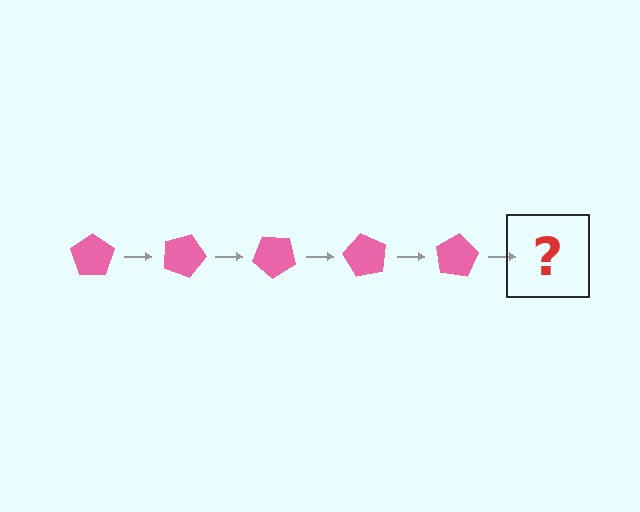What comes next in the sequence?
The next element should be a pink pentagon rotated 100 degrees.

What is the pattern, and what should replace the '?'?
The pattern is that the pentagon rotates 20 degrees each step. The '?' should be a pink pentagon rotated 100 degrees.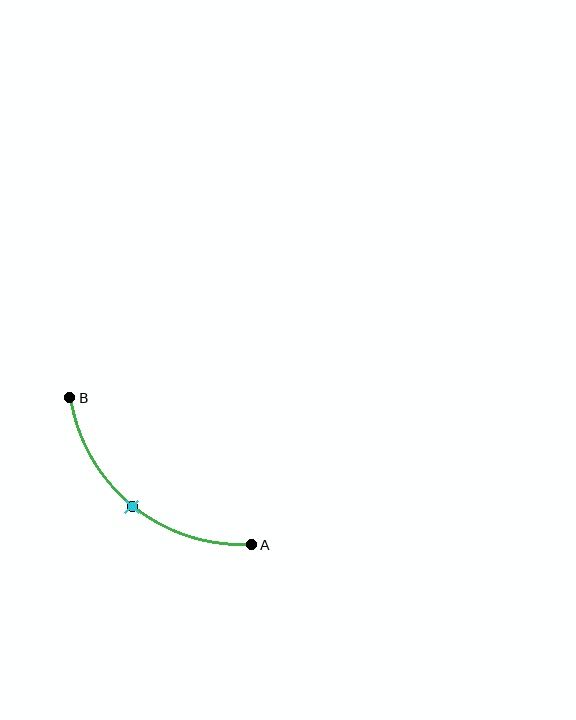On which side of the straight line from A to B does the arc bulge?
The arc bulges below and to the left of the straight line connecting A and B.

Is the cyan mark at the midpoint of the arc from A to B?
Yes. The cyan mark lies on the arc at equal arc-length from both A and B — it is the arc midpoint.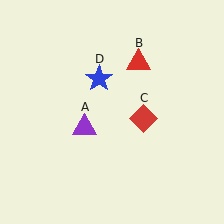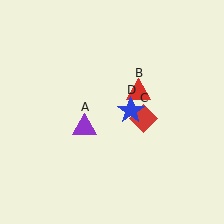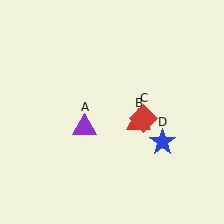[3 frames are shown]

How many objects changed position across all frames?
2 objects changed position: red triangle (object B), blue star (object D).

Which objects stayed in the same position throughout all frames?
Purple triangle (object A) and red diamond (object C) remained stationary.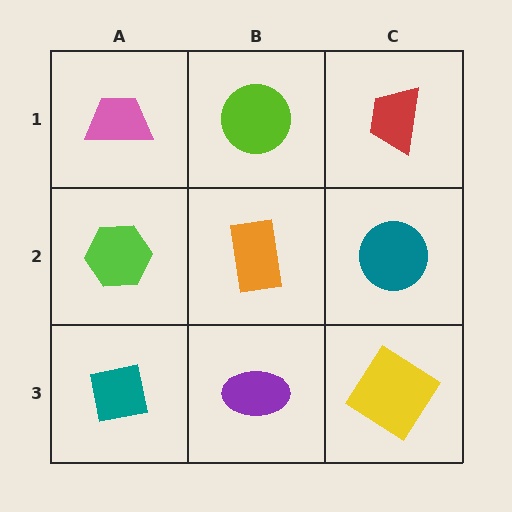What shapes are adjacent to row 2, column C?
A red trapezoid (row 1, column C), a yellow diamond (row 3, column C), an orange rectangle (row 2, column B).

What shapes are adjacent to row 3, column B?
An orange rectangle (row 2, column B), a teal square (row 3, column A), a yellow diamond (row 3, column C).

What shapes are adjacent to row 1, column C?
A teal circle (row 2, column C), a lime circle (row 1, column B).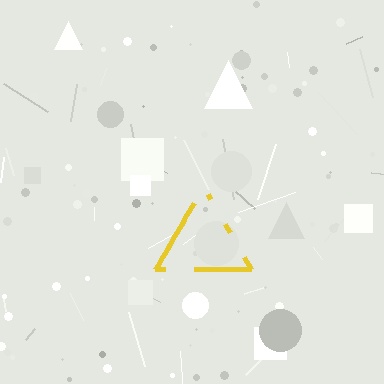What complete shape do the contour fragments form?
The contour fragments form a triangle.